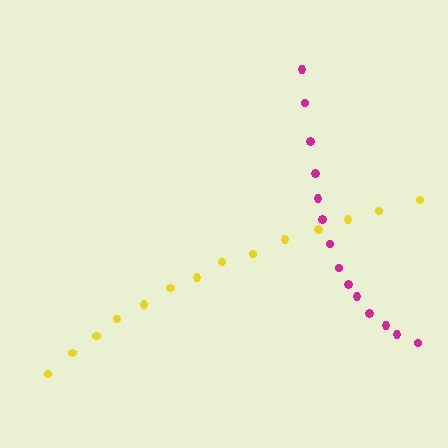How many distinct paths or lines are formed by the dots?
There are 2 distinct paths.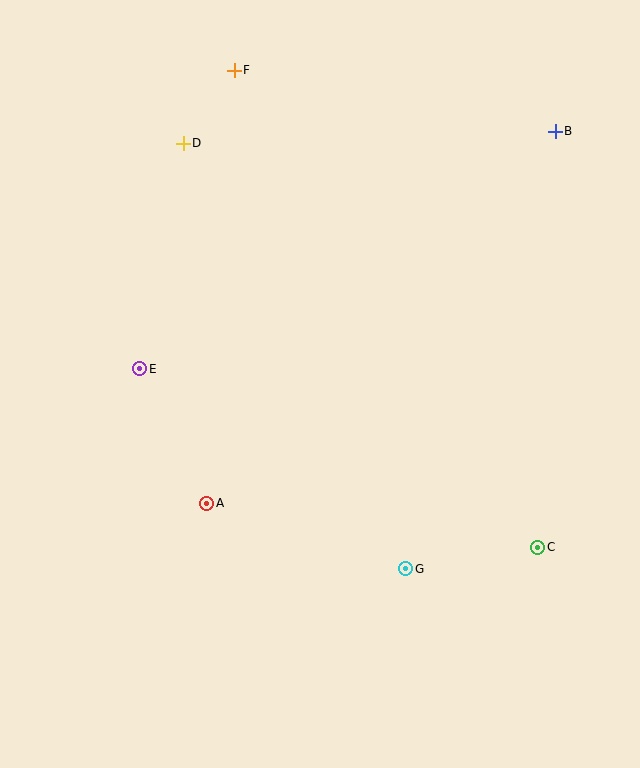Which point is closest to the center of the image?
Point A at (207, 503) is closest to the center.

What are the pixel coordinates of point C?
Point C is at (538, 547).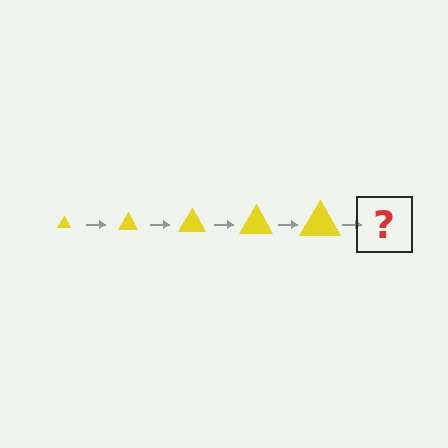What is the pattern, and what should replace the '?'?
The pattern is that the triangle gets progressively larger each step. The '?' should be a yellow triangle, larger than the previous one.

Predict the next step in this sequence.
The next step is a yellow triangle, larger than the previous one.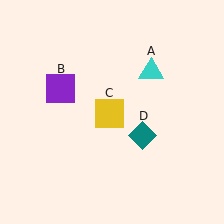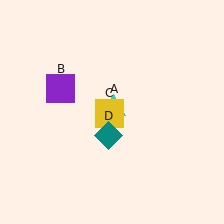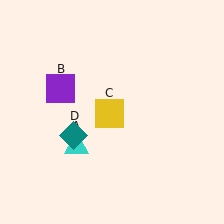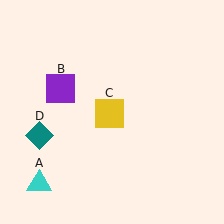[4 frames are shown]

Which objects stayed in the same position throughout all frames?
Purple square (object B) and yellow square (object C) remained stationary.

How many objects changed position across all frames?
2 objects changed position: cyan triangle (object A), teal diamond (object D).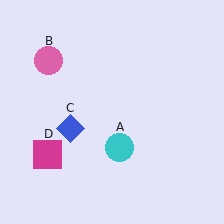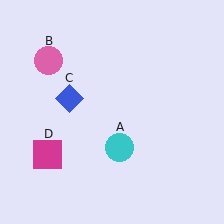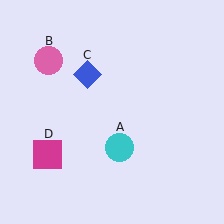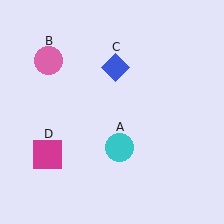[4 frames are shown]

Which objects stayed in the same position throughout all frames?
Cyan circle (object A) and pink circle (object B) and magenta square (object D) remained stationary.